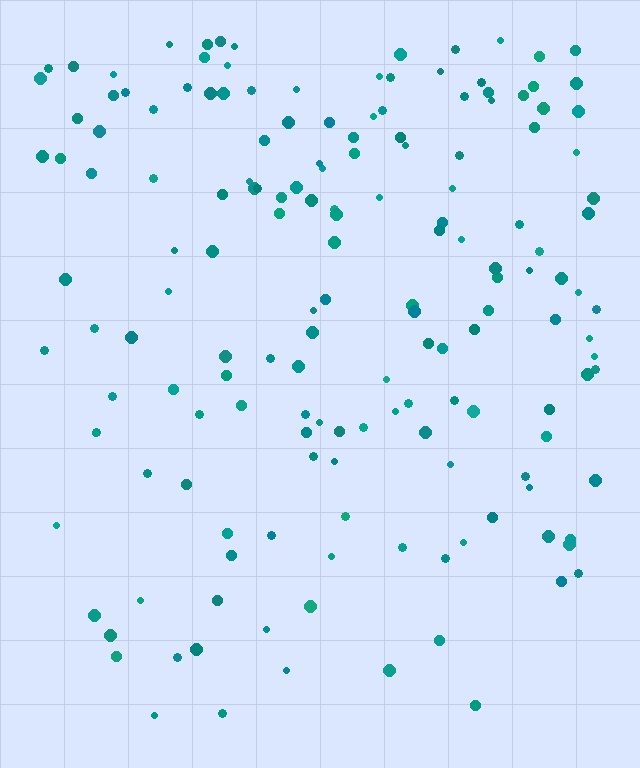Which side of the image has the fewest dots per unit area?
The bottom.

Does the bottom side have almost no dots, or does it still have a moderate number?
Still a moderate number, just noticeably fewer than the top.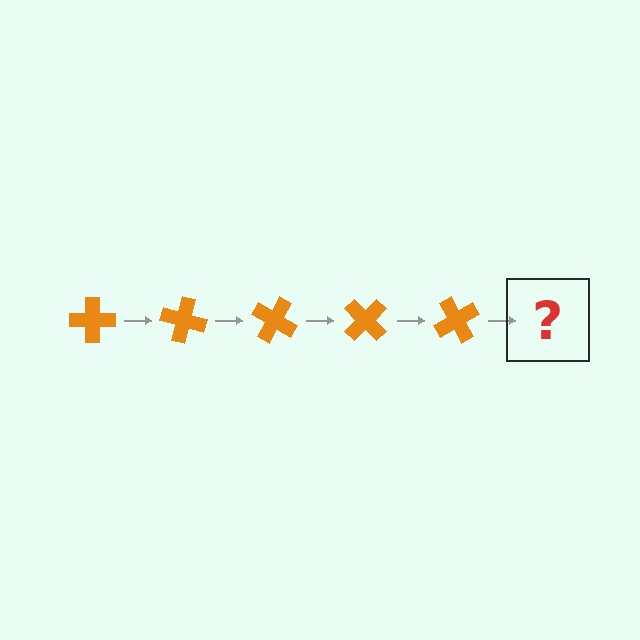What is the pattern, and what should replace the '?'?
The pattern is that the cross rotates 15 degrees each step. The '?' should be an orange cross rotated 75 degrees.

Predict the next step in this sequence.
The next step is an orange cross rotated 75 degrees.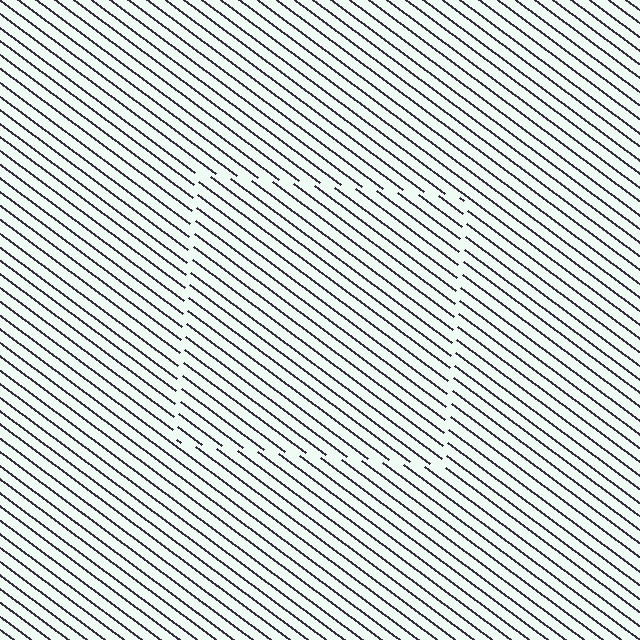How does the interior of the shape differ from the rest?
The interior of the shape contains the same grating, shifted by half a period — the contour is defined by the phase discontinuity where line-ends from the inner and outer gratings abut.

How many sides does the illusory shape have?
4 sides — the line-ends trace a square.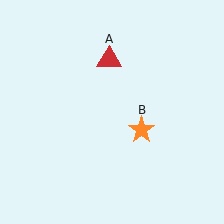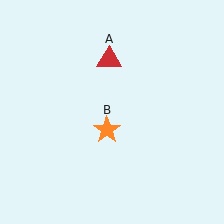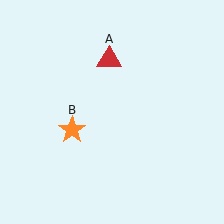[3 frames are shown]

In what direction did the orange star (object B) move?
The orange star (object B) moved left.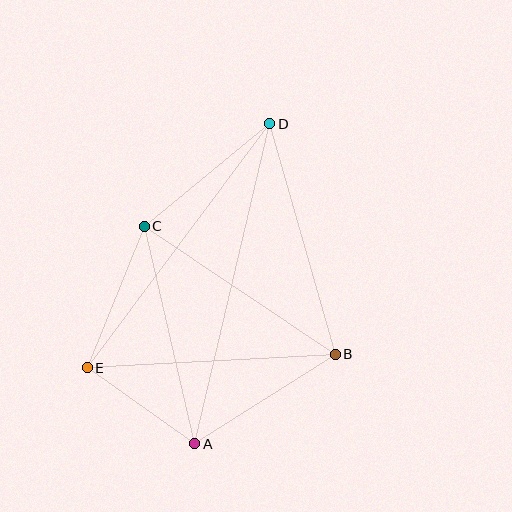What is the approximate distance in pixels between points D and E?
The distance between D and E is approximately 305 pixels.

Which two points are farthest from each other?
Points A and D are farthest from each other.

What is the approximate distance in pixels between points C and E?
The distance between C and E is approximately 153 pixels.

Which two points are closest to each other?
Points A and E are closest to each other.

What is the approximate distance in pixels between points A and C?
The distance between A and C is approximately 223 pixels.